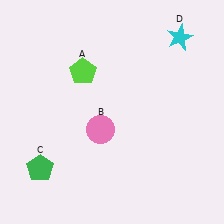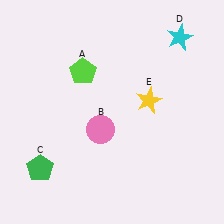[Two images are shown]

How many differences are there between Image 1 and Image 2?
There is 1 difference between the two images.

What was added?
A yellow star (E) was added in Image 2.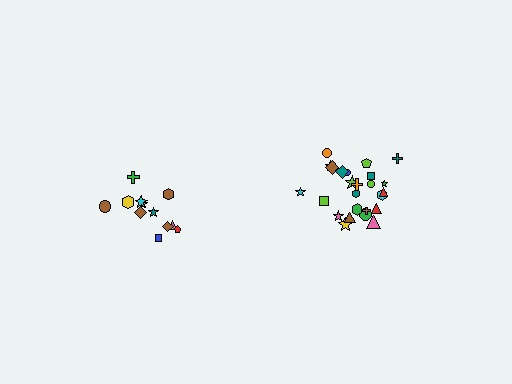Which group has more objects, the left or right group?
The right group.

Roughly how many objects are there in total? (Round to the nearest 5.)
Roughly 35 objects in total.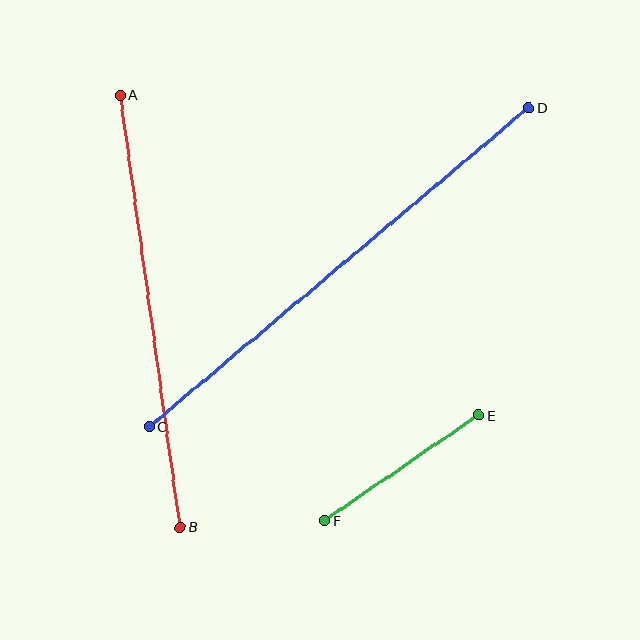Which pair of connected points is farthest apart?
Points C and D are farthest apart.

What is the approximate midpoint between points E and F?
The midpoint is at approximately (402, 468) pixels.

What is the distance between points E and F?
The distance is approximately 187 pixels.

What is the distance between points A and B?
The distance is approximately 436 pixels.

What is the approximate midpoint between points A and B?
The midpoint is at approximately (150, 311) pixels.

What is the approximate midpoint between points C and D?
The midpoint is at approximately (339, 267) pixels.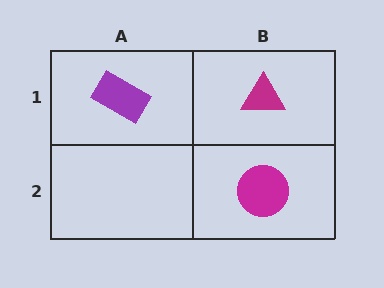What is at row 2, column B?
A magenta circle.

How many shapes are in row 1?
2 shapes.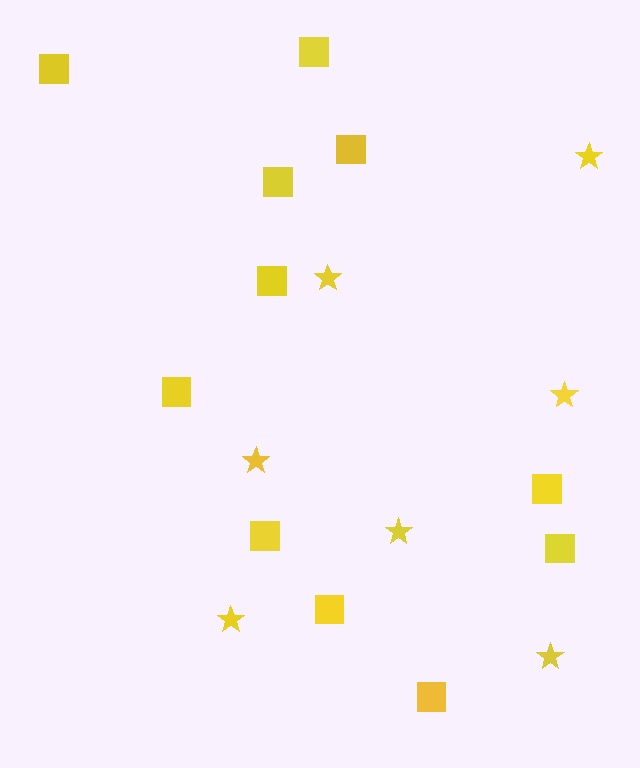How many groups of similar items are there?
There are 2 groups: one group of stars (7) and one group of squares (11).